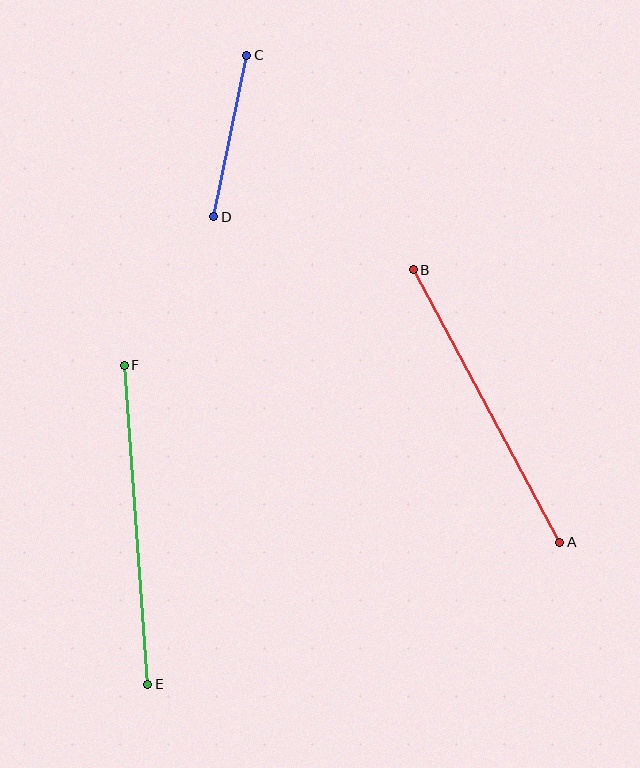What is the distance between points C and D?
The distance is approximately 165 pixels.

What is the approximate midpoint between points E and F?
The midpoint is at approximately (136, 525) pixels.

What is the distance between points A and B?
The distance is approximately 309 pixels.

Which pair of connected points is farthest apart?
Points E and F are farthest apart.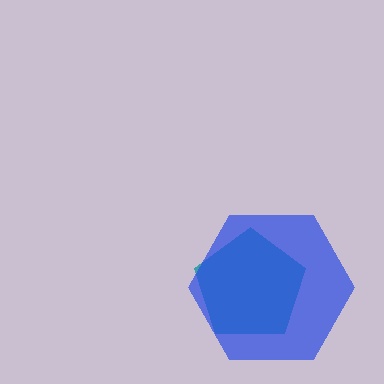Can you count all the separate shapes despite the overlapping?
Yes, there are 2 separate shapes.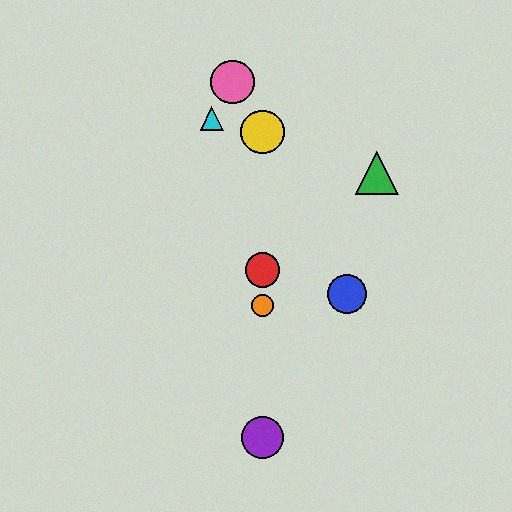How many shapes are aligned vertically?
4 shapes (the red circle, the yellow circle, the purple circle, the orange circle) are aligned vertically.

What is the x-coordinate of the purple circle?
The purple circle is at x≈263.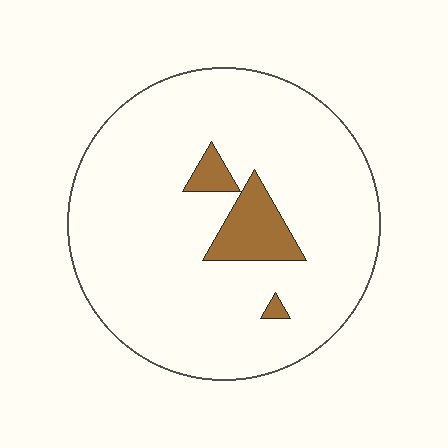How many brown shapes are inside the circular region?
3.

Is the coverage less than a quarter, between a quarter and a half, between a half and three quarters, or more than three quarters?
Less than a quarter.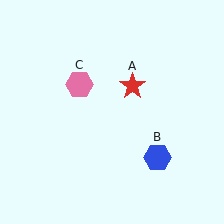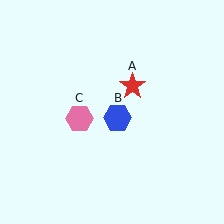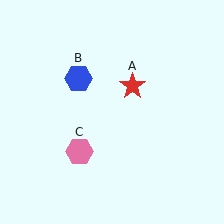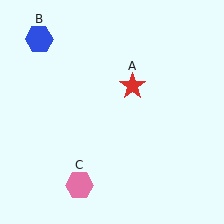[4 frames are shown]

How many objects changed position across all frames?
2 objects changed position: blue hexagon (object B), pink hexagon (object C).